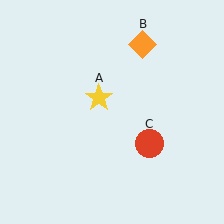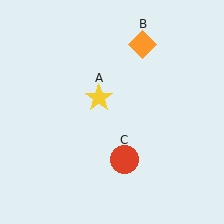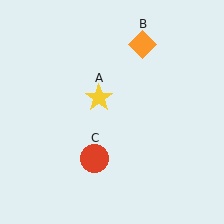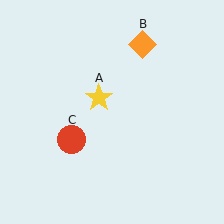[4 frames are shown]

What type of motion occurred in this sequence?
The red circle (object C) rotated clockwise around the center of the scene.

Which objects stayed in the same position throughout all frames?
Yellow star (object A) and orange diamond (object B) remained stationary.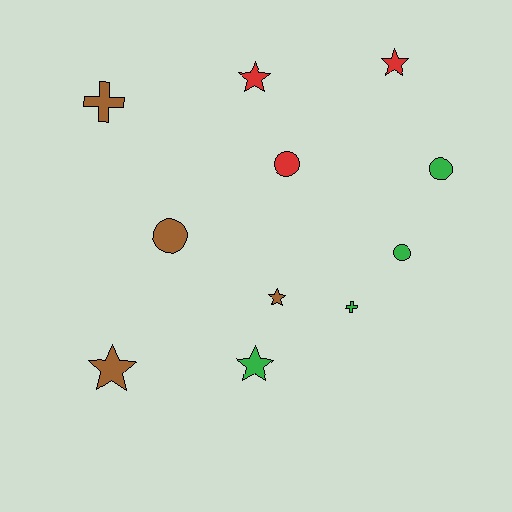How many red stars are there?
There are 2 red stars.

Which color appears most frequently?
Green, with 4 objects.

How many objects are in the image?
There are 11 objects.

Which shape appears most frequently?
Star, with 5 objects.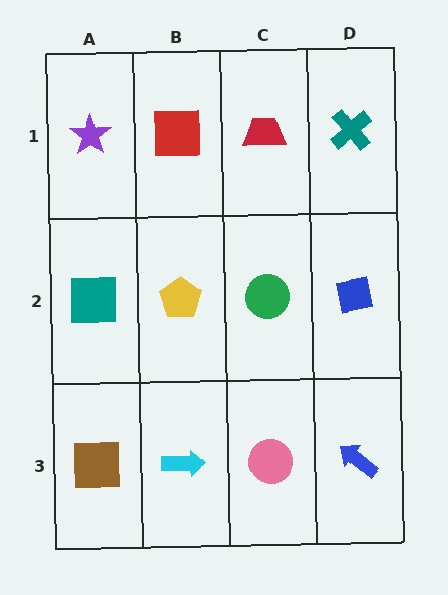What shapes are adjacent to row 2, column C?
A red trapezoid (row 1, column C), a pink circle (row 3, column C), a yellow pentagon (row 2, column B), a blue square (row 2, column D).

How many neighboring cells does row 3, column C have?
3.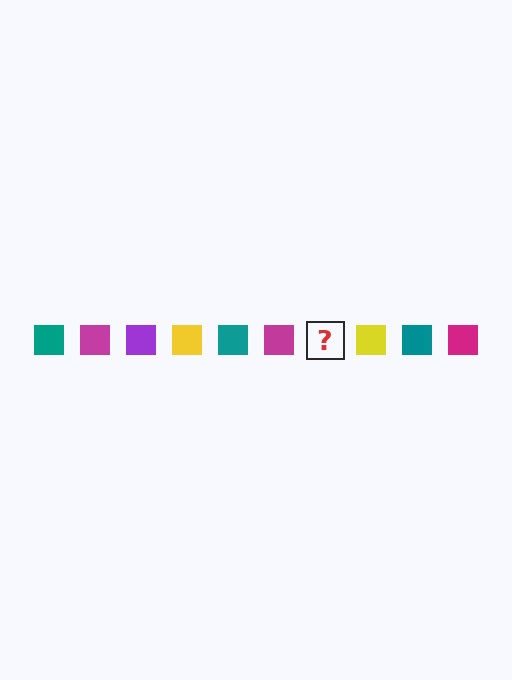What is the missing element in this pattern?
The missing element is a purple square.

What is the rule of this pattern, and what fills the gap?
The rule is that the pattern cycles through teal, magenta, purple, yellow squares. The gap should be filled with a purple square.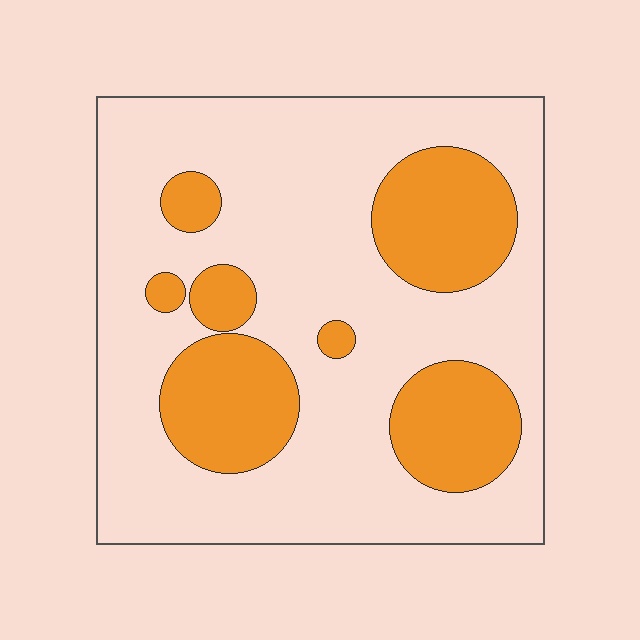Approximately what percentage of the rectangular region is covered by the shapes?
Approximately 30%.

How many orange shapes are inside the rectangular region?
7.